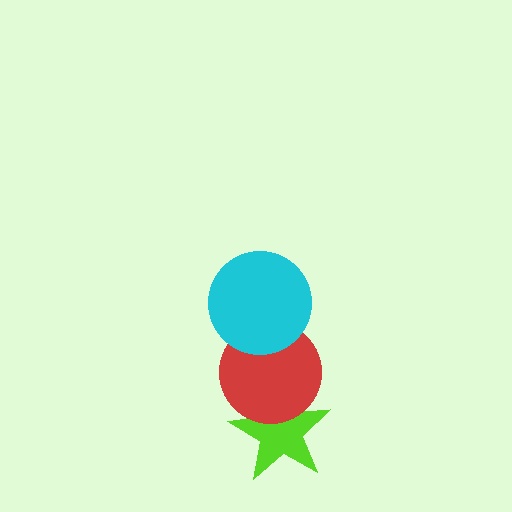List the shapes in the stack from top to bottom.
From top to bottom: the cyan circle, the red circle, the lime star.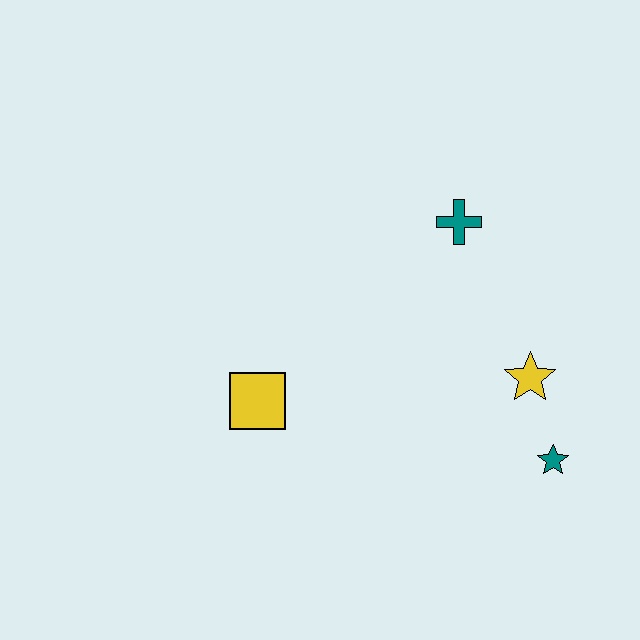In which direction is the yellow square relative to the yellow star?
The yellow square is to the left of the yellow star.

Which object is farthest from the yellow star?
The yellow square is farthest from the yellow star.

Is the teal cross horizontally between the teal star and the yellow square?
Yes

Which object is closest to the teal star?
The yellow star is closest to the teal star.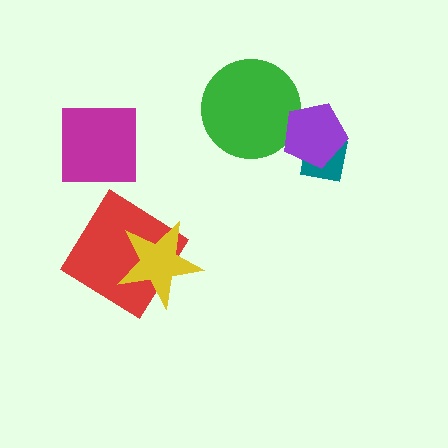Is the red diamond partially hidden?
Yes, it is partially covered by another shape.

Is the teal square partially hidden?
Yes, it is partially covered by another shape.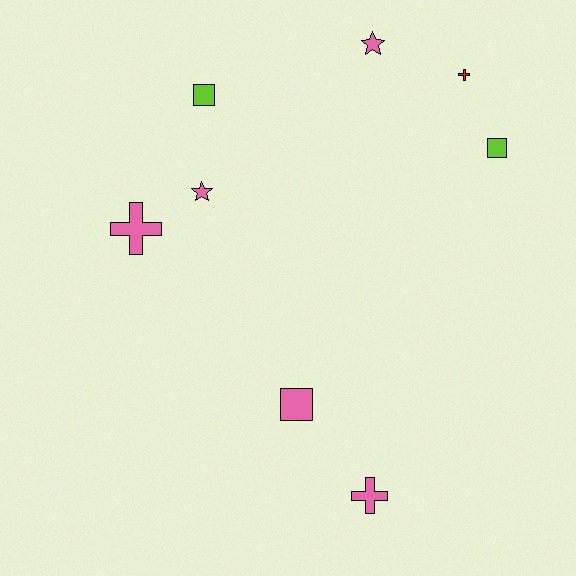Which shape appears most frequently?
Cross, with 3 objects.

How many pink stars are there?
There are 2 pink stars.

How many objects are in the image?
There are 8 objects.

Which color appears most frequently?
Pink, with 5 objects.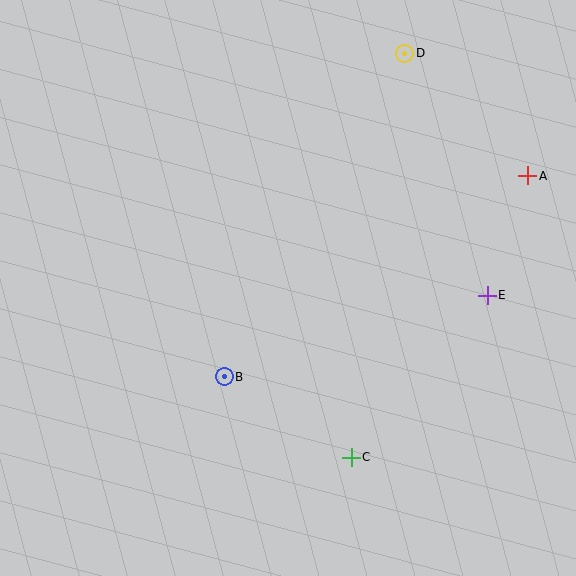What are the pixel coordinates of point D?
Point D is at (405, 53).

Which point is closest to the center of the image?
Point B at (224, 377) is closest to the center.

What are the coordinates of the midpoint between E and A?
The midpoint between E and A is at (507, 236).